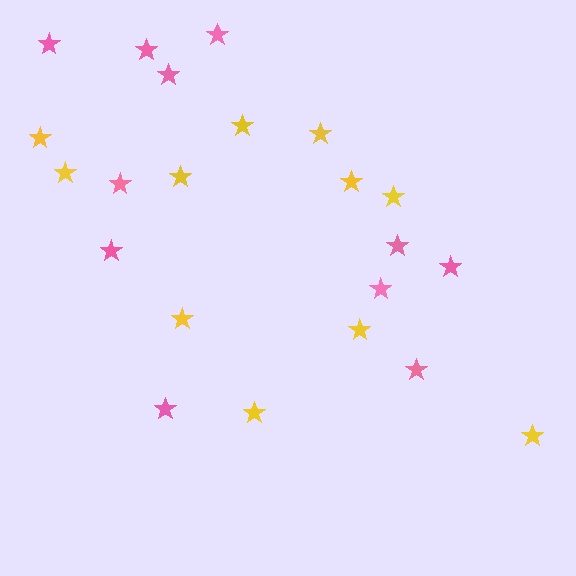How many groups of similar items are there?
There are 2 groups: one group of yellow stars (11) and one group of pink stars (11).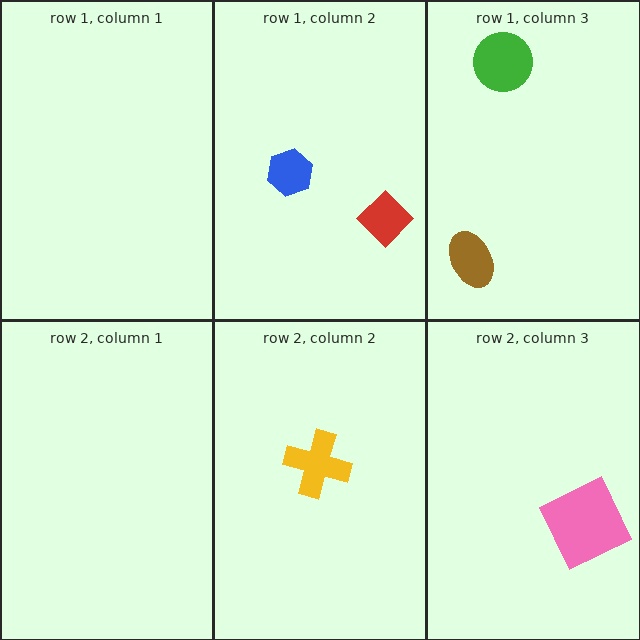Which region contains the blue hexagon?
The row 1, column 2 region.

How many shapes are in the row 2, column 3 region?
1.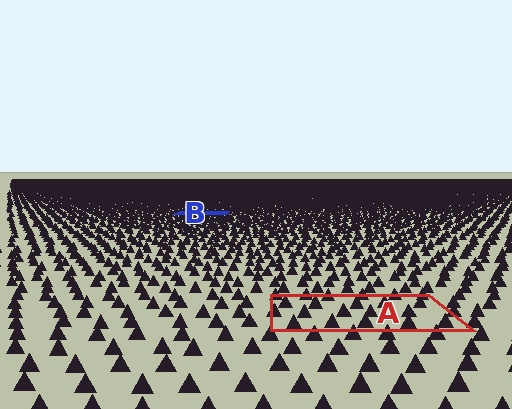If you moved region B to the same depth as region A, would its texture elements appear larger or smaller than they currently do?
They would appear larger. At a closer depth, the same texture elements are projected at a bigger on-screen size.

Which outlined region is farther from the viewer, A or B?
Region B is farther from the viewer — the texture elements inside it appear smaller and more densely packed.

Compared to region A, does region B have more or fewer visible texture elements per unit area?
Region B has more texture elements per unit area — they are packed more densely because it is farther away.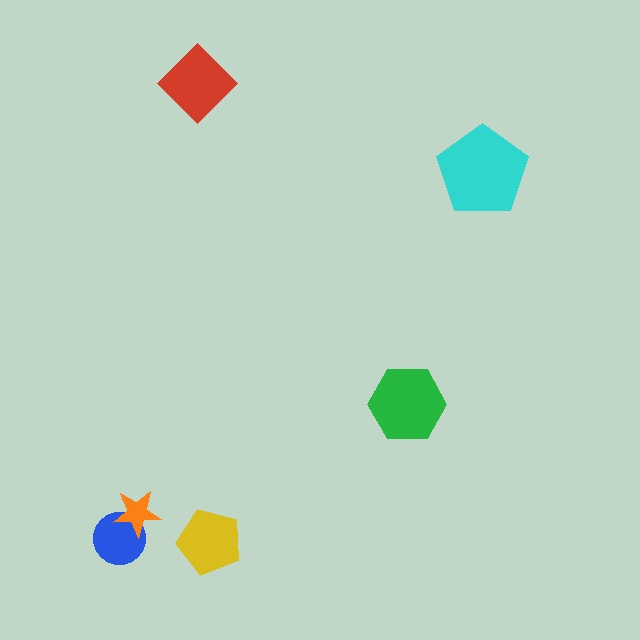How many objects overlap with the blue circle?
1 object overlaps with the blue circle.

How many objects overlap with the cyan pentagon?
0 objects overlap with the cyan pentagon.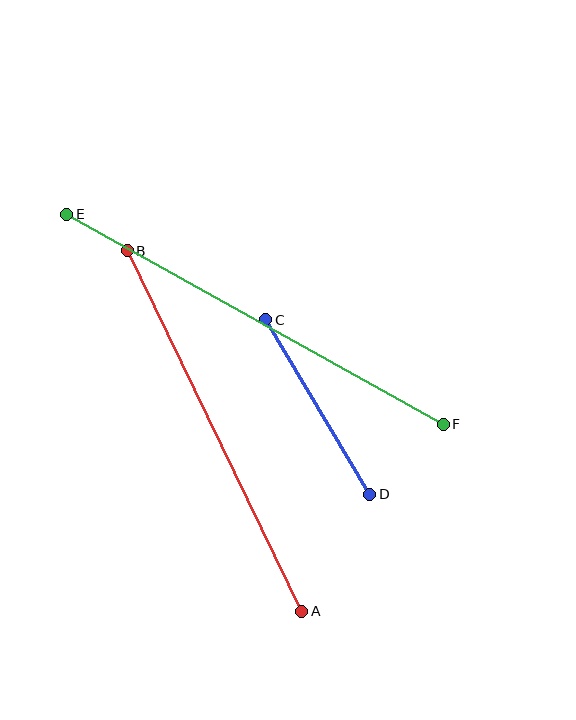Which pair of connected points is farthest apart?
Points E and F are farthest apart.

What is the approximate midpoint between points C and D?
The midpoint is at approximately (318, 407) pixels.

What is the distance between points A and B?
The distance is approximately 400 pixels.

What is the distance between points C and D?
The distance is approximately 203 pixels.